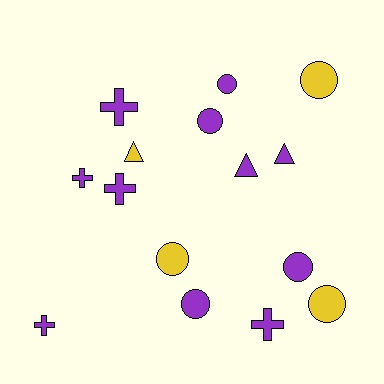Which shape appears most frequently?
Circle, with 7 objects.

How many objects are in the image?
There are 15 objects.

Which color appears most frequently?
Purple, with 11 objects.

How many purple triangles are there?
There are 2 purple triangles.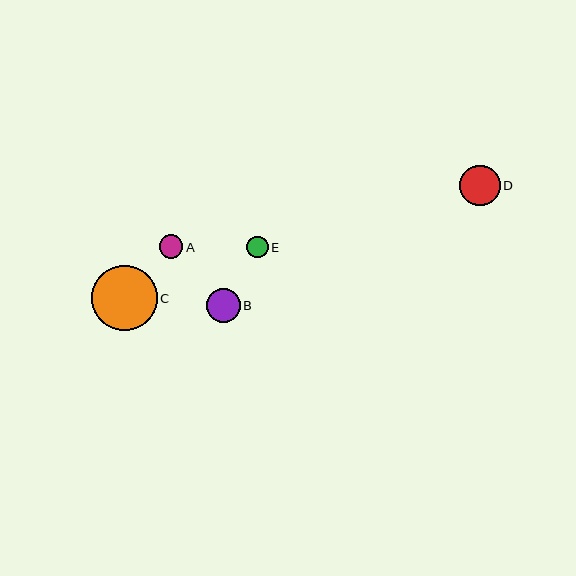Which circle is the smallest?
Circle E is the smallest with a size of approximately 21 pixels.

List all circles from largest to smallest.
From largest to smallest: C, D, B, A, E.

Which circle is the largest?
Circle C is the largest with a size of approximately 65 pixels.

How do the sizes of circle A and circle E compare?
Circle A and circle E are approximately the same size.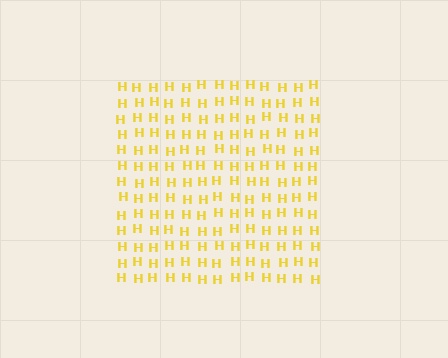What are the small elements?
The small elements are letter H's.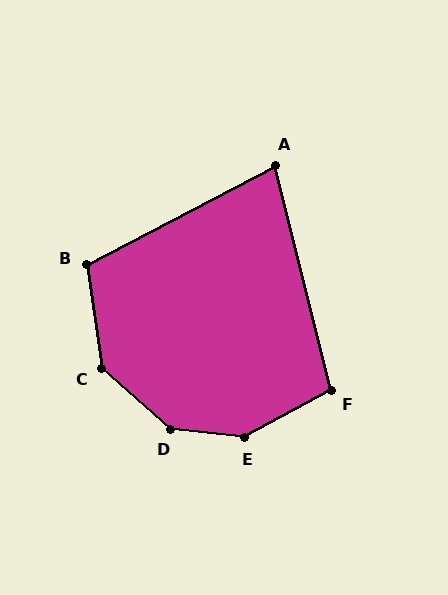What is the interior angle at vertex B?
Approximately 109 degrees (obtuse).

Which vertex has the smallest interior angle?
A, at approximately 76 degrees.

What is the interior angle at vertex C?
Approximately 139 degrees (obtuse).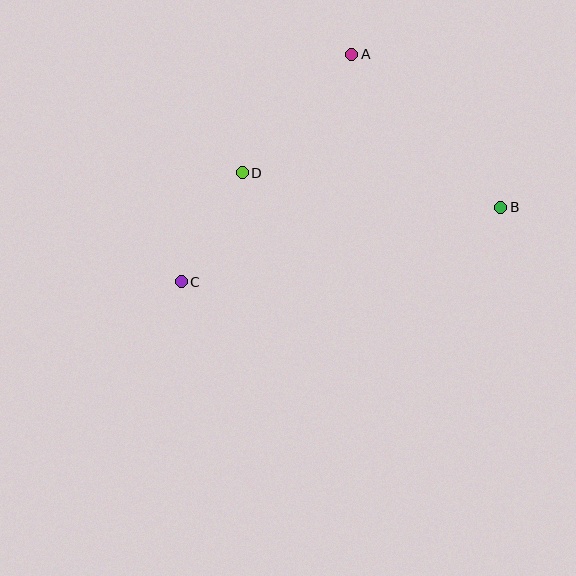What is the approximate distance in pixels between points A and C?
The distance between A and C is approximately 284 pixels.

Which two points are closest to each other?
Points C and D are closest to each other.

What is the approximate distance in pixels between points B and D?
The distance between B and D is approximately 261 pixels.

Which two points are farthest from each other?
Points B and C are farthest from each other.